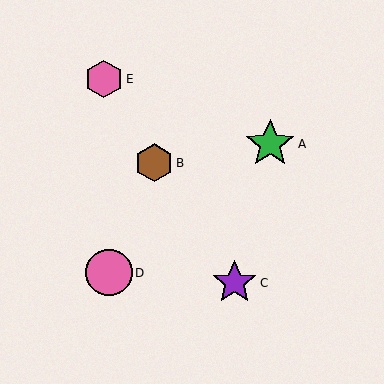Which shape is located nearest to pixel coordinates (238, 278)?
The purple star (labeled C) at (235, 283) is nearest to that location.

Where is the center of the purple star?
The center of the purple star is at (235, 283).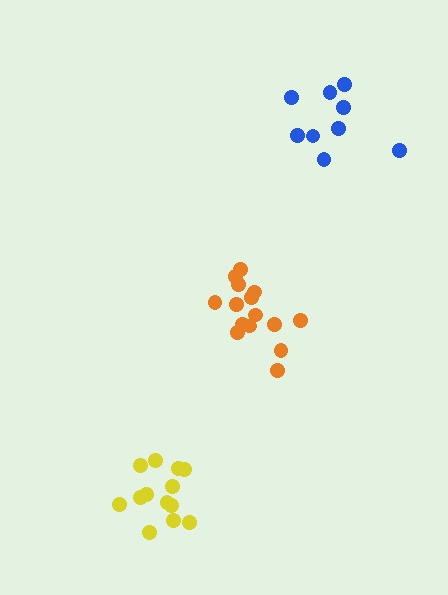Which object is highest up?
The blue cluster is topmost.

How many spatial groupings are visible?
There are 3 spatial groupings.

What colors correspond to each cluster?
The clusters are colored: yellow, orange, blue.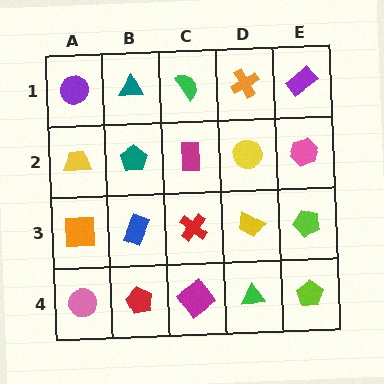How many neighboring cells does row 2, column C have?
4.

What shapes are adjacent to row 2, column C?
A green semicircle (row 1, column C), a red cross (row 3, column C), a teal pentagon (row 2, column B), a yellow circle (row 2, column D).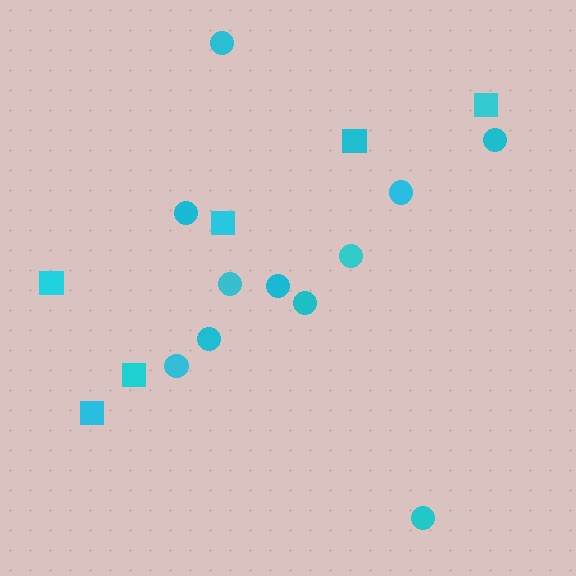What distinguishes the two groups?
There are 2 groups: one group of squares (6) and one group of circles (11).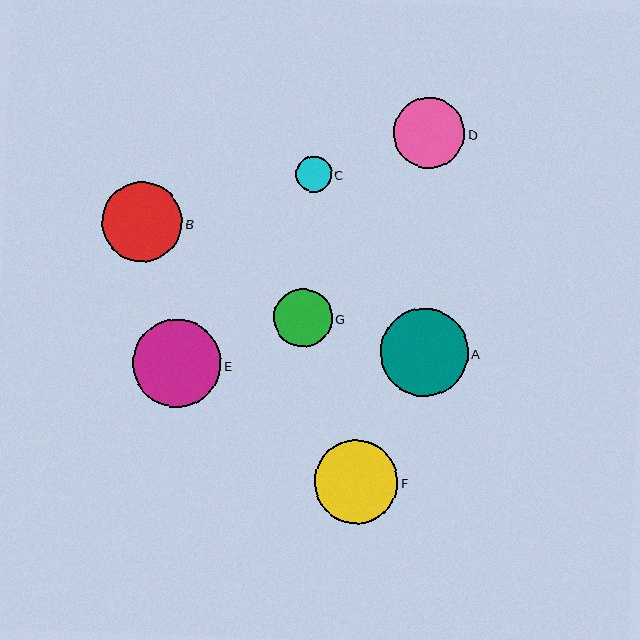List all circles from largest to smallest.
From largest to smallest: E, A, F, B, D, G, C.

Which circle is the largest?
Circle E is the largest with a size of approximately 88 pixels.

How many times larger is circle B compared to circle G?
Circle B is approximately 1.4 times the size of circle G.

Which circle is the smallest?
Circle C is the smallest with a size of approximately 36 pixels.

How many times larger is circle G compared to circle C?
Circle G is approximately 1.6 times the size of circle C.